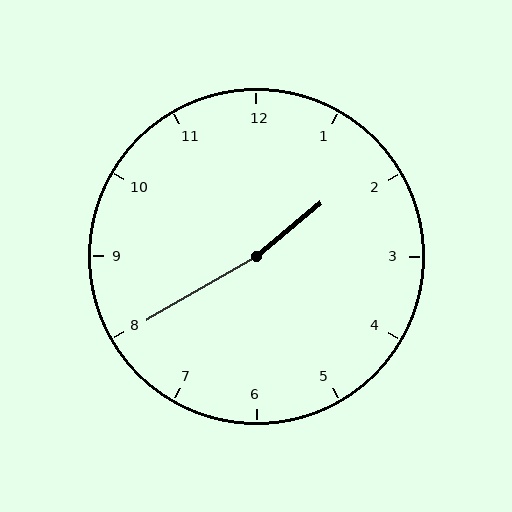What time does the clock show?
1:40.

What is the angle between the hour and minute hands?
Approximately 170 degrees.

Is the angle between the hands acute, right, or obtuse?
It is obtuse.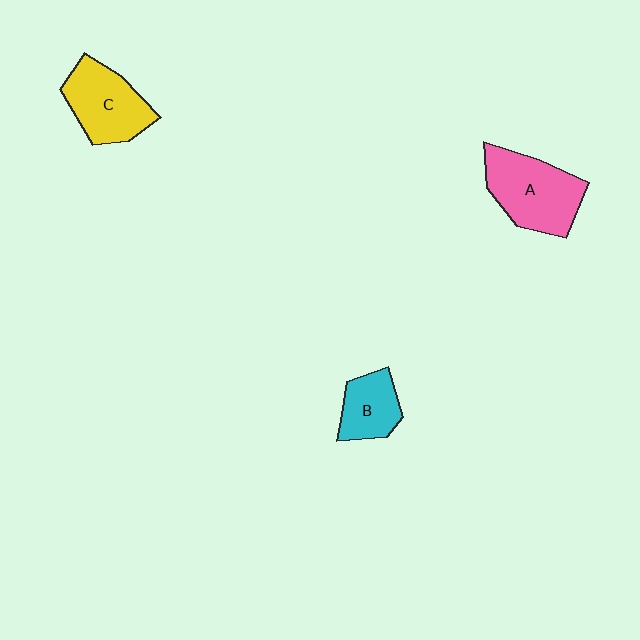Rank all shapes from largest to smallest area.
From largest to smallest: A (pink), C (yellow), B (cyan).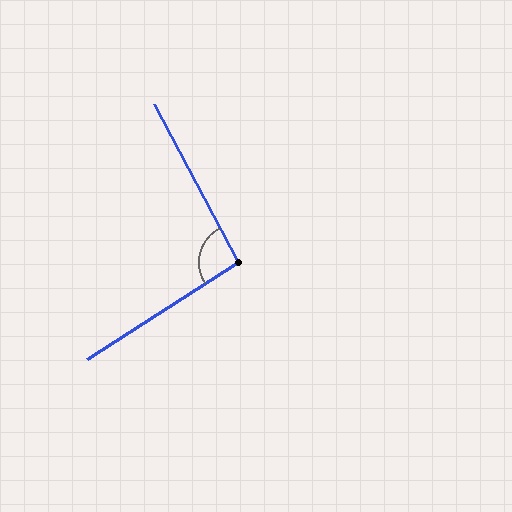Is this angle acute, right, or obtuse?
It is obtuse.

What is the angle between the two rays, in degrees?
Approximately 95 degrees.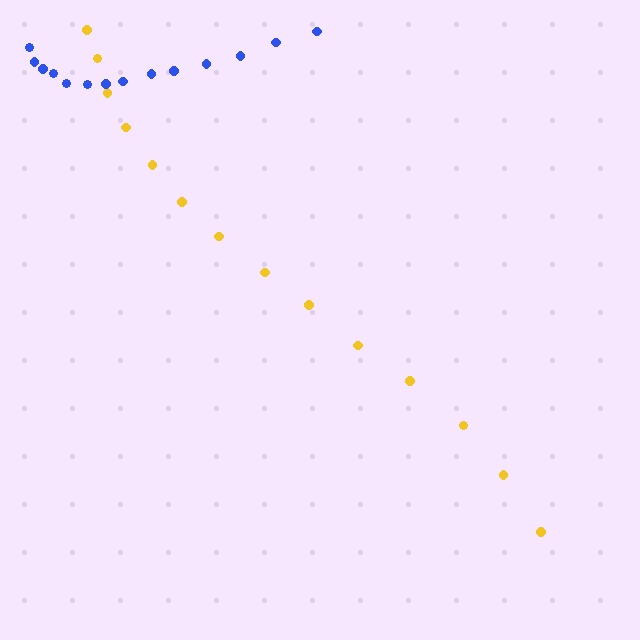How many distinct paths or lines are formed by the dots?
There are 2 distinct paths.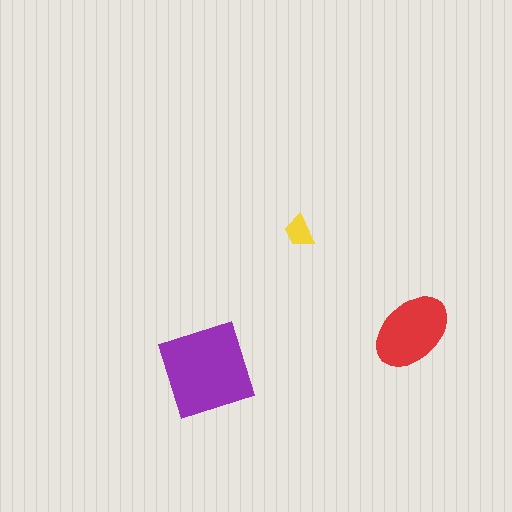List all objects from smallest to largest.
The yellow trapezoid, the red ellipse, the purple square.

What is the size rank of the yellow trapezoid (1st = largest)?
3rd.